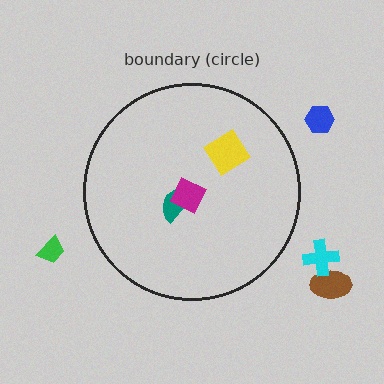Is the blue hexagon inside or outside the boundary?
Outside.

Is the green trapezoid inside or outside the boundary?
Outside.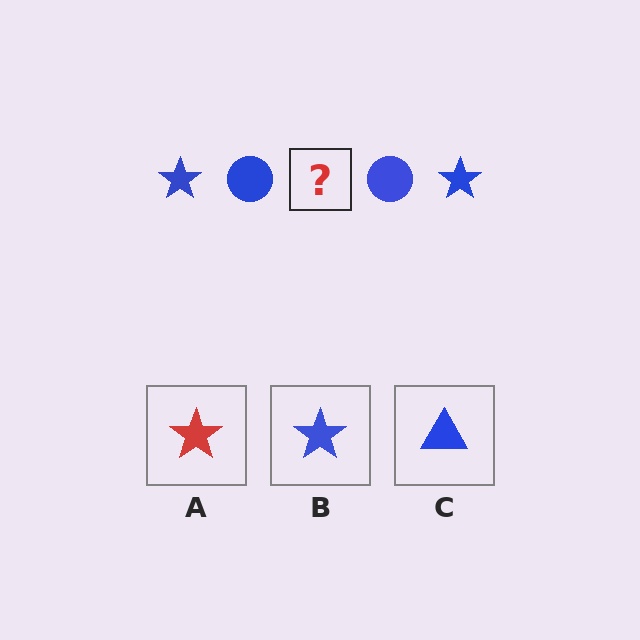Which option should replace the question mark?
Option B.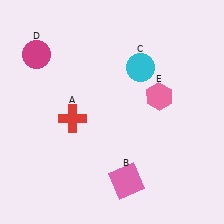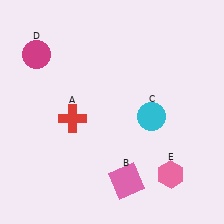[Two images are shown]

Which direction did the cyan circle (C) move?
The cyan circle (C) moved down.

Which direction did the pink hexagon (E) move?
The pink hexagon (E) moved down.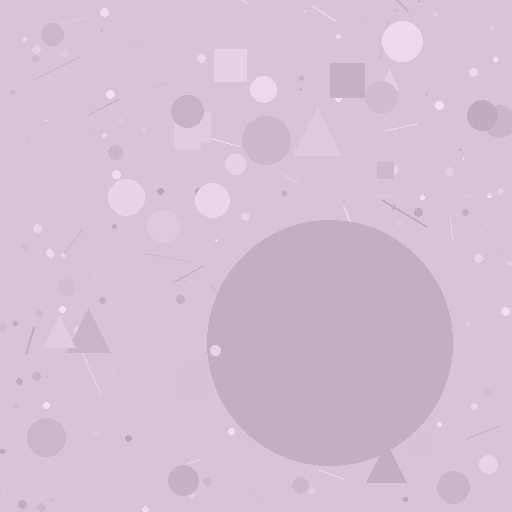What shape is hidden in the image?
A circle is hidden in the image.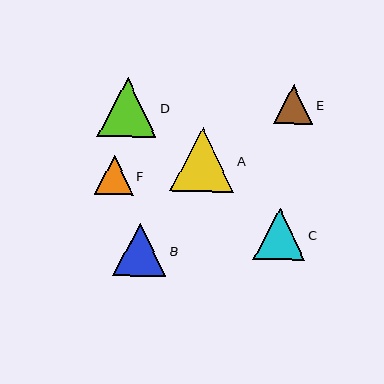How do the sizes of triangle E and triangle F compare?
Triangle E and triangle F are approximately the same size.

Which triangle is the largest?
Triangle A is the largest with a size of approximately 64 pixels.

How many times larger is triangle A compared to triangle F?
Triangle A is approximately 1.6 times the size of triangle F.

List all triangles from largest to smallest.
From largest to smallest: A, D, B, C, E, F.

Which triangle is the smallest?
Triangle F is the smallest with a size of approximately 39 pixels.